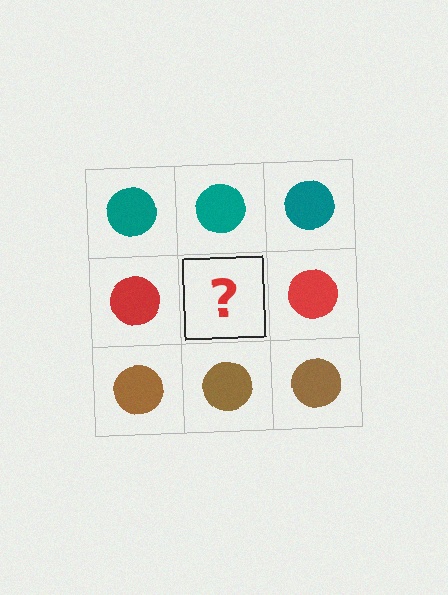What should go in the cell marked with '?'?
The missing cell should contain a red circle.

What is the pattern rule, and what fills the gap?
The rule is that each row has a consistent color. The gap should be filled with a red circle.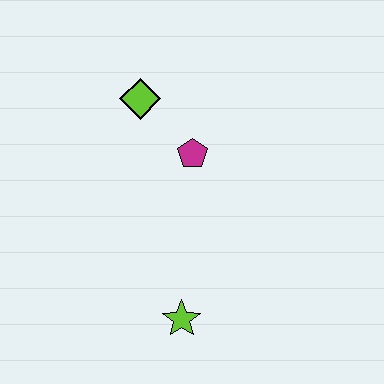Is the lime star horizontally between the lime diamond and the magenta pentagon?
Yes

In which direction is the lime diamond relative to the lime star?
The lime diamond is above the lime star.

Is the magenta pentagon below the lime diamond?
Yes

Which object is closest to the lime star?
The magenta pentagon is closest to the lime star.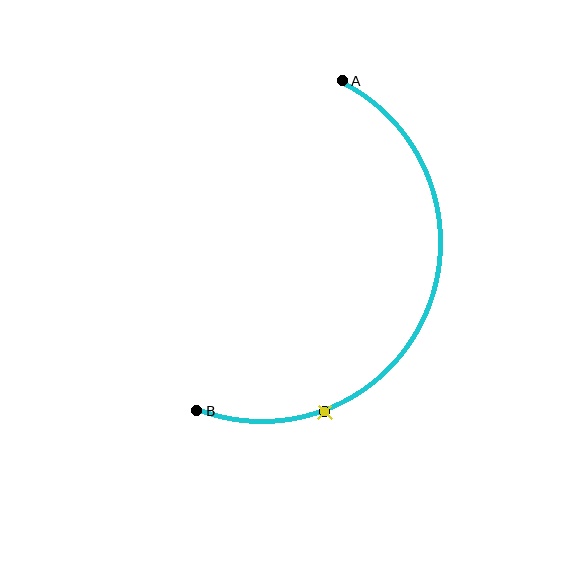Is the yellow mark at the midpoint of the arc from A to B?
No. The yellow mark lies on the arc but is closer to endpoint B. The arc midpoint would be at the point on the curve equidistant along the arc from both A and B.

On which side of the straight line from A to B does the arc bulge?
The arc bulges to the right of the straight line connecting A and B.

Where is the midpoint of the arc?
The arc midpoint is the point on the curve farthest from the straight line joining A and B. It sits to the right of that line.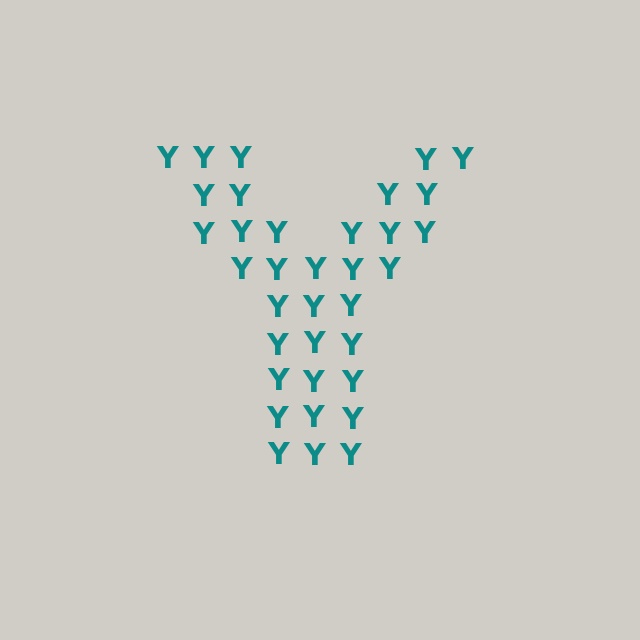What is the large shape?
The large shape is the letter Y.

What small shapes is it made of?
It is made of small letter Y's.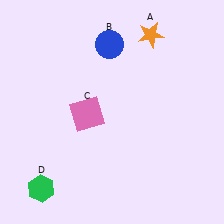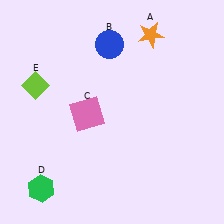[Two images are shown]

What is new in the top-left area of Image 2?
A lime diamond (E) was added in the top-left area of Image 2.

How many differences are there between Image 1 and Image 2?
There is 1 difference between the two images.